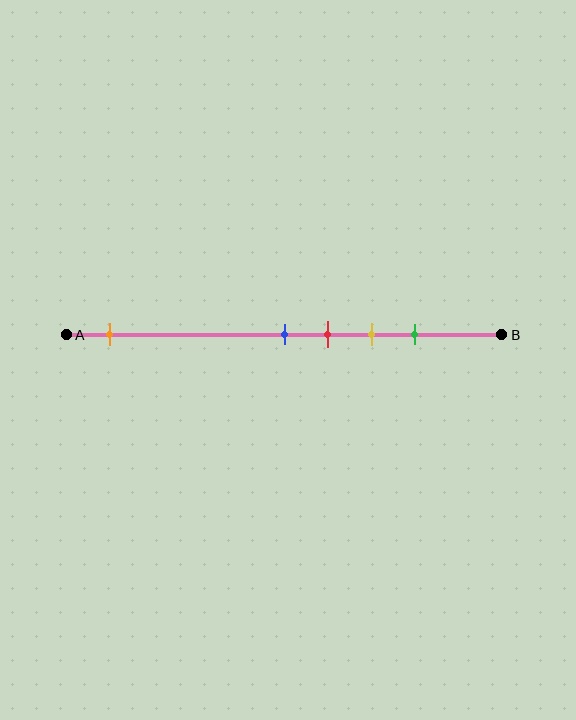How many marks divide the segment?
There are 5 marks dividing the segment.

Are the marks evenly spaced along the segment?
No, the marks are not evenly spaced.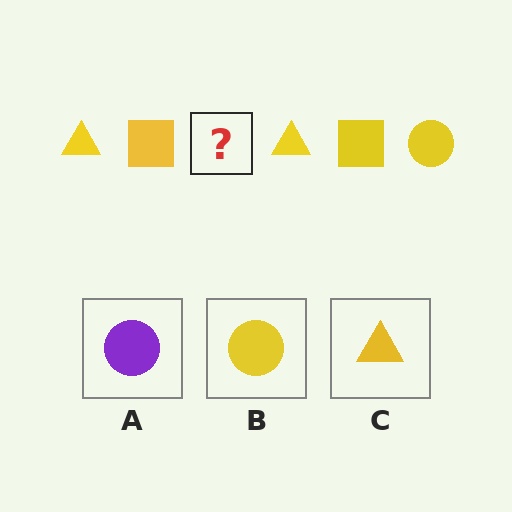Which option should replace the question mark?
Option B.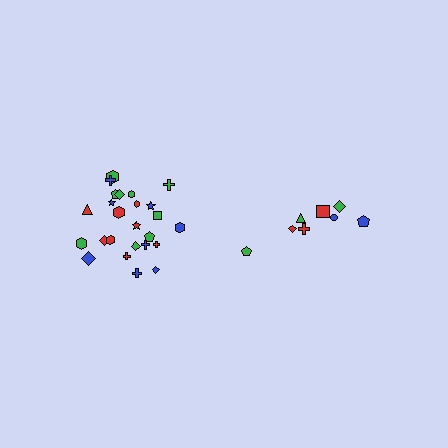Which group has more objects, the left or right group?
The left group.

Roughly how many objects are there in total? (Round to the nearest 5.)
Roughly 35 objects in total.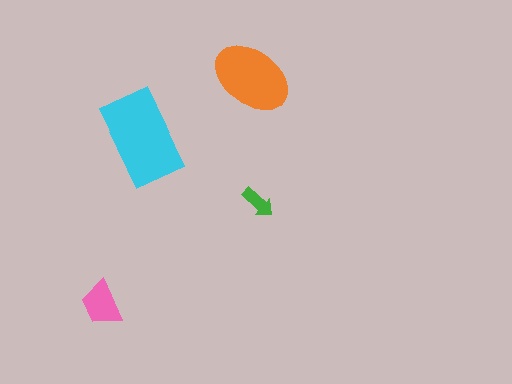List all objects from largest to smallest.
The cyan rectangle, the orange ellipse, the pink trapezoid, the green arrow.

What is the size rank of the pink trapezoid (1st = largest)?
3rd.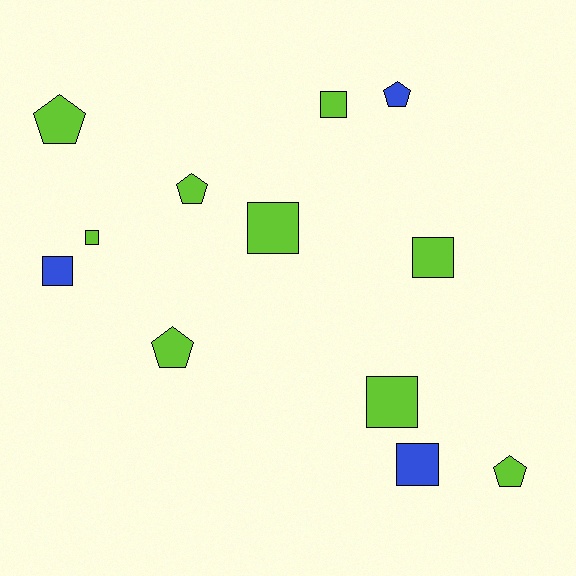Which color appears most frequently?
Lime, with 9 objects.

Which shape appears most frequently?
Square, with 7 objects.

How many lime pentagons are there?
There are 4 lime pentagons.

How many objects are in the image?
There are 12 objects.